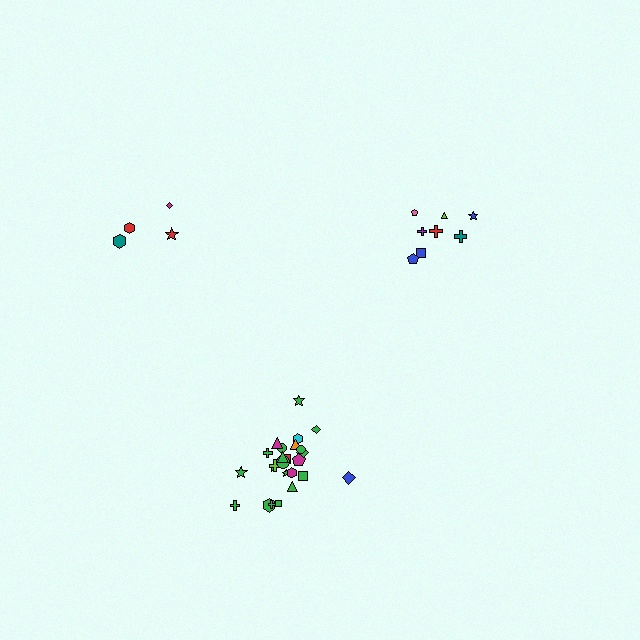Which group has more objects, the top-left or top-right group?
The top-right group.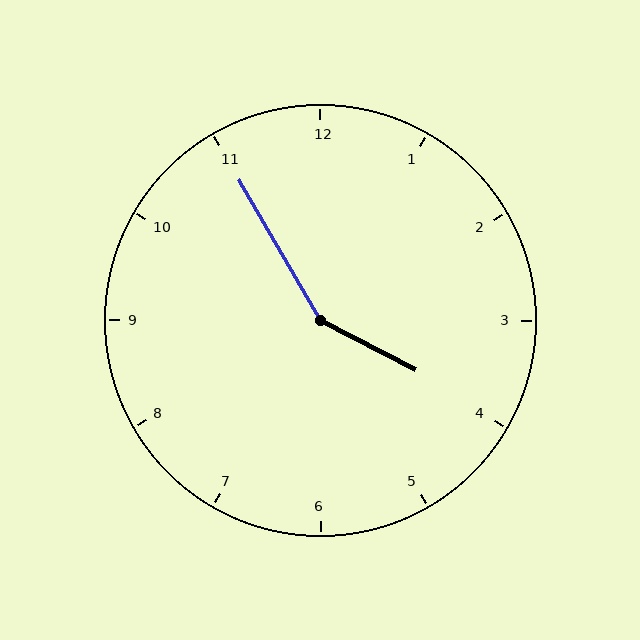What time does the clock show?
3:55.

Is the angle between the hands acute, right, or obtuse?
It is obtuse.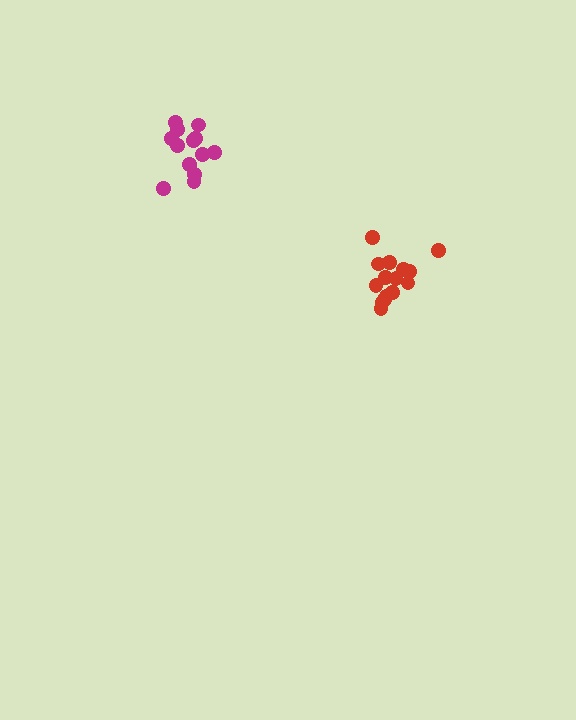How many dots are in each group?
Group 1: 15 dots, Group 2: 13 dots (28 total).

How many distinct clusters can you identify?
There are 2 distinct clusters.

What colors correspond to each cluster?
The clusters are colored: red, magenta.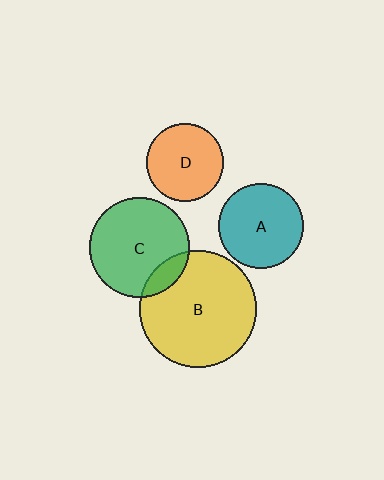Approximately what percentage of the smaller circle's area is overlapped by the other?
Approximately 15%.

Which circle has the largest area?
Circle B (yellow).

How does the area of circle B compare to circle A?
Approximately 1.9 times.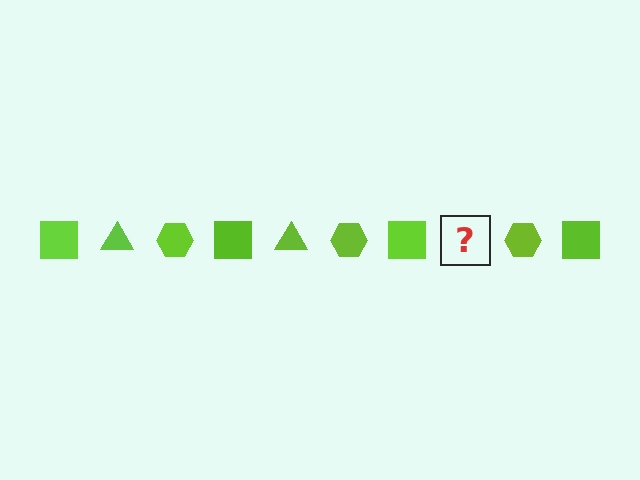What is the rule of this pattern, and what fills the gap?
The rule is that the pattern cycles through square, triangle, hexagon shapes in lime. The gap should be filled with a lime triangle.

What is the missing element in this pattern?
The missing element is a lime triangle.